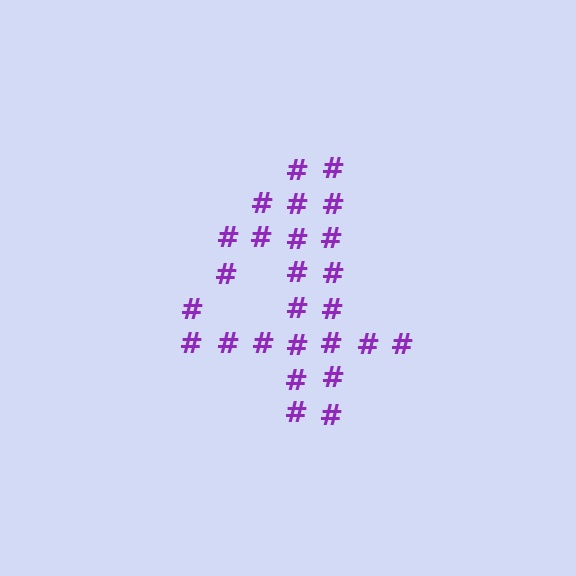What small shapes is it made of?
It is made of small hash symbols.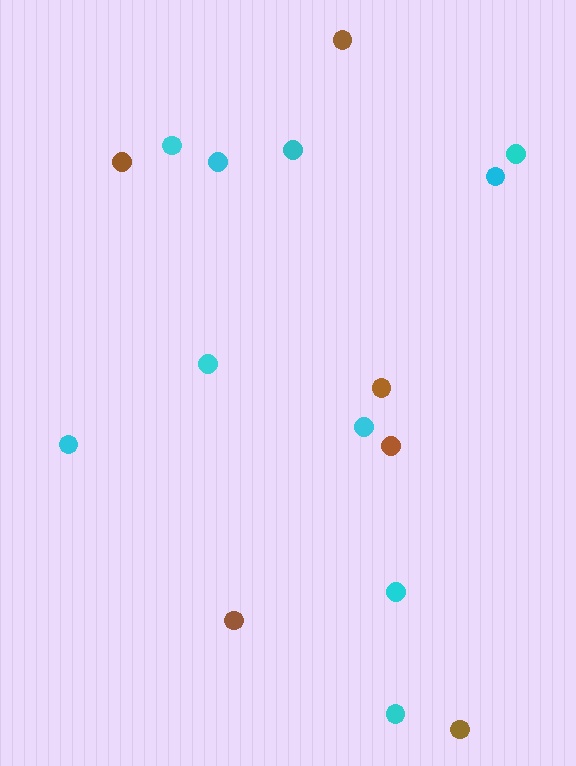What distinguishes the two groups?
There are 2 groups: one group of brown circles (6) and one group of cyan circles (10).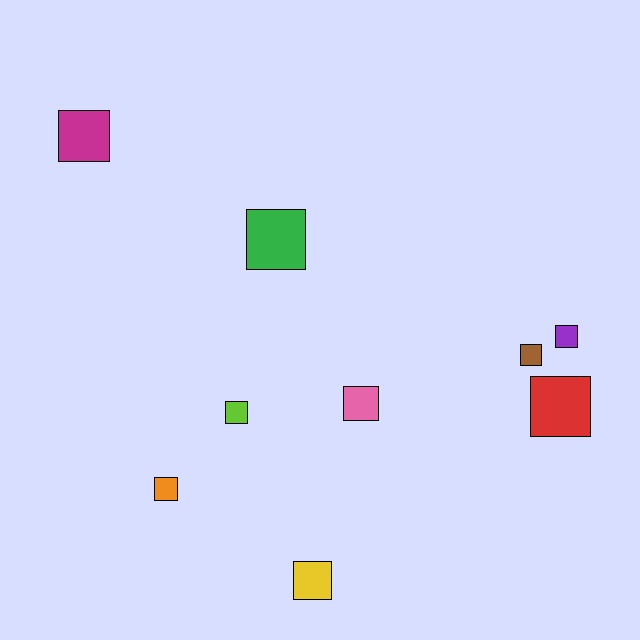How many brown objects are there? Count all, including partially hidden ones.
There is 1 brown object.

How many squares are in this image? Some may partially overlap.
There are 9 squares.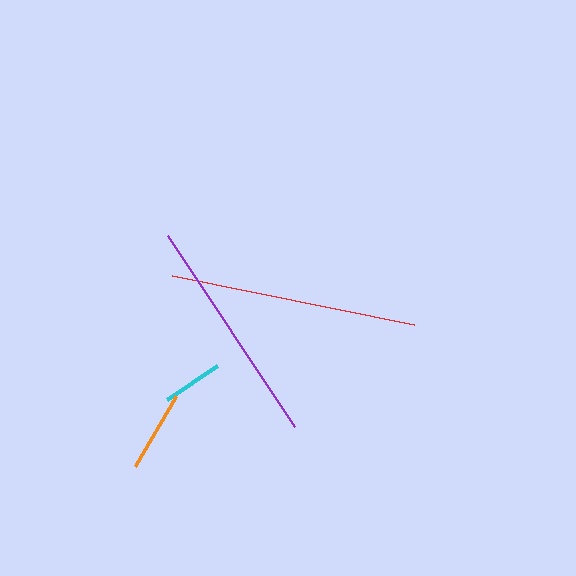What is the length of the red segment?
The red segment is approximately 247 pixels long.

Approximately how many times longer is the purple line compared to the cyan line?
The purple line is approximately 3.8 times the length of the cyan line.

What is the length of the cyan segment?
The cyan segment is approximately 61 pixels long.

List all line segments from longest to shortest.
From longest to shortest: red, purple, orange, cyan.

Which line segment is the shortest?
The cyan line is the shortest at approximately 61 pixels.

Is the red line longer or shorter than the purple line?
The red line is longer than the purple line.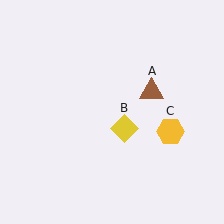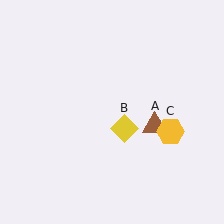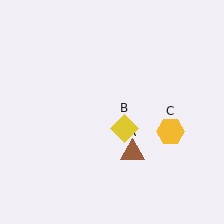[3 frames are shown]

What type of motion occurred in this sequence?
The brown triangle (object A) rotated clockwise around the center of the scene.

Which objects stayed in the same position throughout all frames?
Yellow diamond (object B) and yellow hexagon (object C) remained stationary.